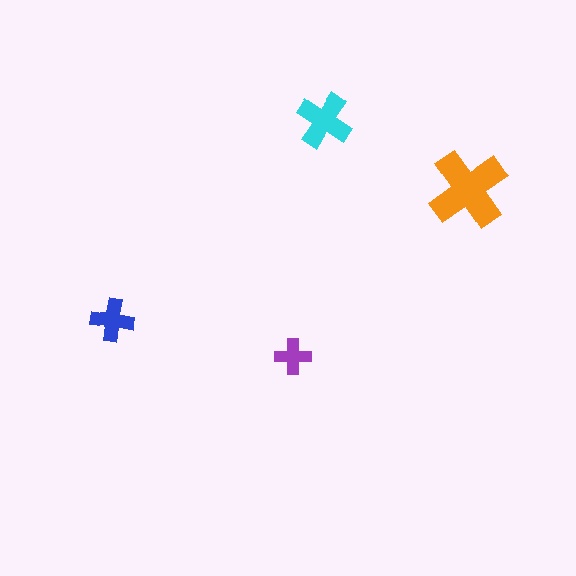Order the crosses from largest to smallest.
the orange one, the cyan one, the blue one, the purple one.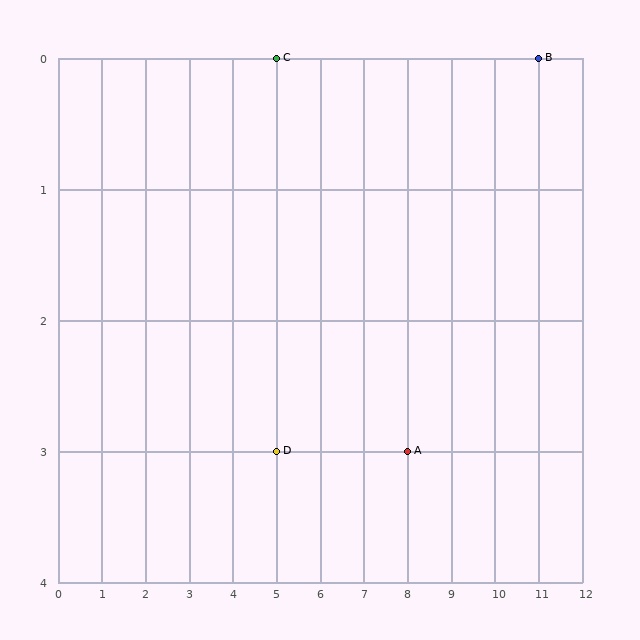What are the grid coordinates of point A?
Point A is at grid coordinates (8, 3).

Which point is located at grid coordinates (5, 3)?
Point D is at (5, 3).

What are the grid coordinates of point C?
Point C is at grid coordinates (5, 0).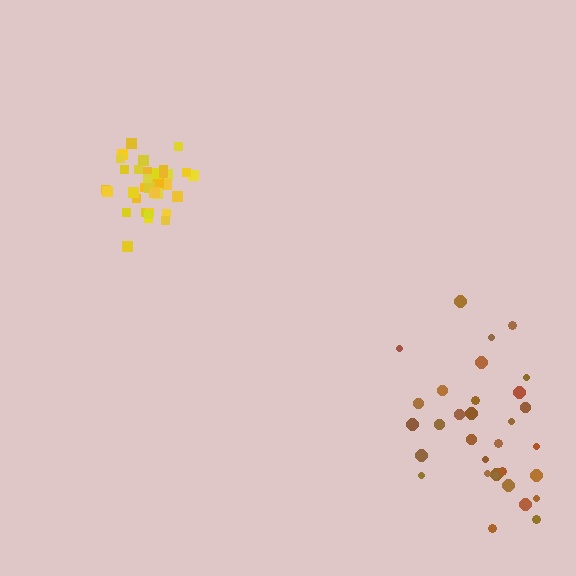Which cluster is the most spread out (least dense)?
Brown.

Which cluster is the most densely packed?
Yellow.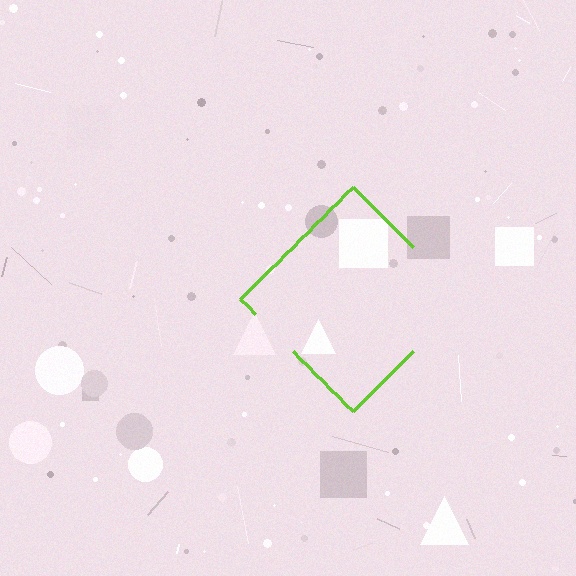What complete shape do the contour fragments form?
The contour fragments form a diamond.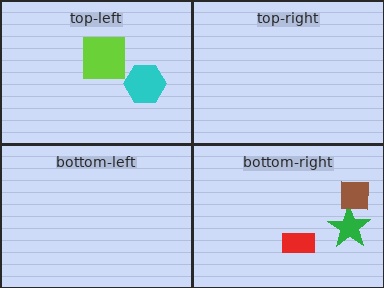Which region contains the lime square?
The top-left region.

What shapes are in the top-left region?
The cyan hexagon, the lime square.